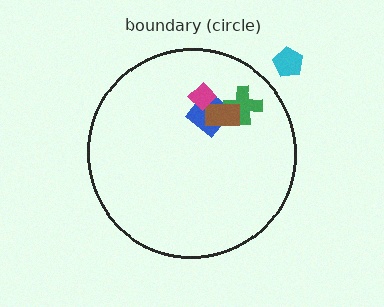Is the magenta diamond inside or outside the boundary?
Inside.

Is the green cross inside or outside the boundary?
Inside.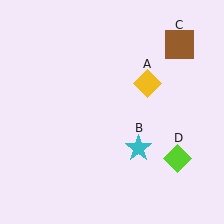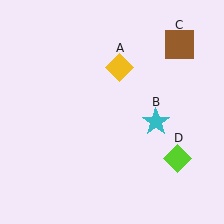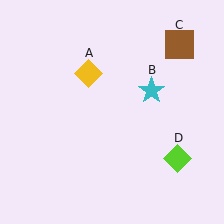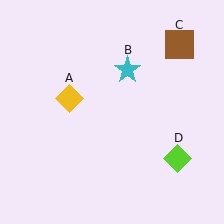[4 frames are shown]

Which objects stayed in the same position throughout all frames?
Brown square (object C) and lime diamond (object D) remained stationary.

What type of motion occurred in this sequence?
The yellow diamond (object A), cyan star (object B) rotated counterclockwise around the center of the scene.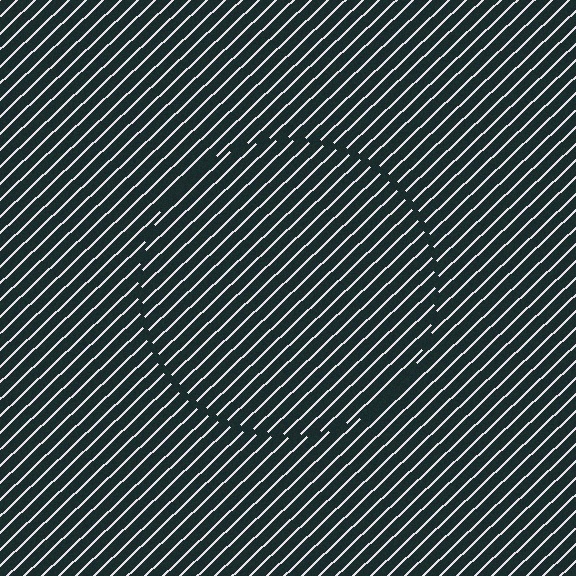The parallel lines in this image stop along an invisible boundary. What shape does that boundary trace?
An illusory circle. The interior of the shape contains the same grating, shifted by half a period — the contour is defined by the phase discontinuity where line-ends from the inner and outer gratings abut.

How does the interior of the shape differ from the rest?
The interior of the shape contains the same grating, shifted by half a period — the contour is defined by the phase discontinuity where line-ends from the inner and outer gratings abut.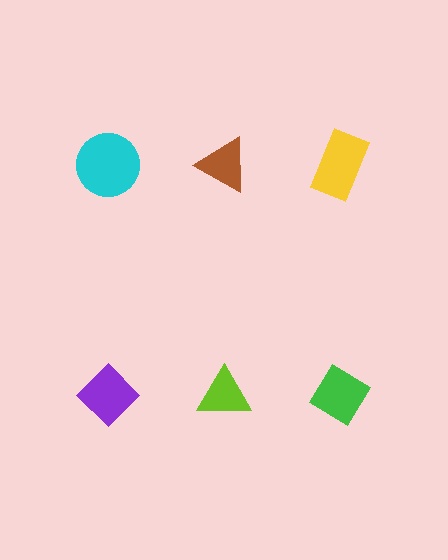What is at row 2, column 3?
A green diamond.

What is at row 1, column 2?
A brown triangle.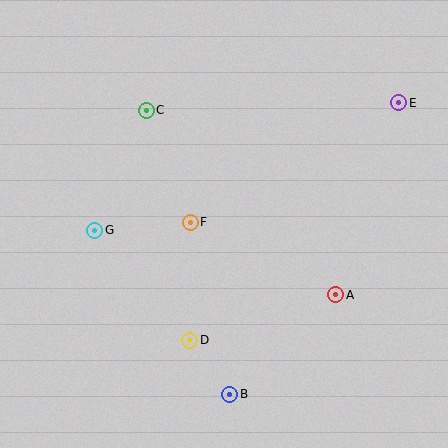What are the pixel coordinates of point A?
Point A is at (336, 295).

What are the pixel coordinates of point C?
Point C is at (146, 110).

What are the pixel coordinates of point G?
Point G is at (95, 230).